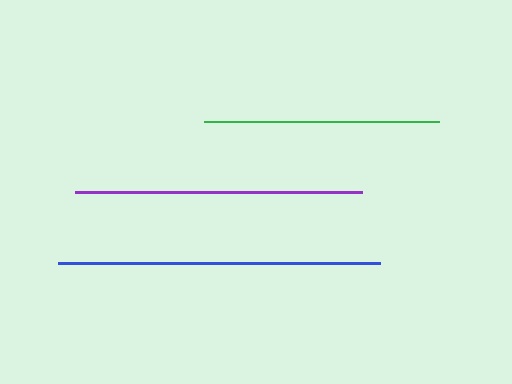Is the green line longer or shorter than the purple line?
The purple line is longer than the green line.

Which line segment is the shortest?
The green line is the shortest at approximately 235 pixels.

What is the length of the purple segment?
The purple segment is approximately 287 pixels long.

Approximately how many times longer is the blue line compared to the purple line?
The blue line is approximately 1.1 times the length of the purple line.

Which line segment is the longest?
The blue line is the longest at approximately 322 pixels.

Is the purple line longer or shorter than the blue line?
The blue line is longer than the purple line.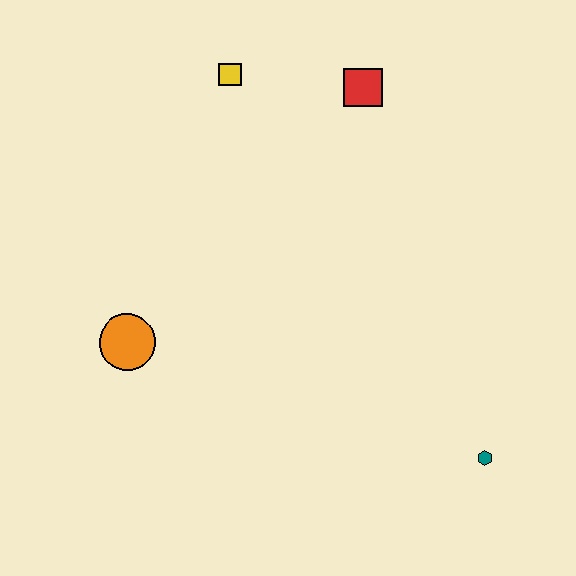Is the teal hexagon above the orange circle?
No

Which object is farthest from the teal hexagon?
The yellow square is farthest from the teal hexagon.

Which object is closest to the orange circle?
The yellow square is closest to the orange circle.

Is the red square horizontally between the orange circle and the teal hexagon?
Yes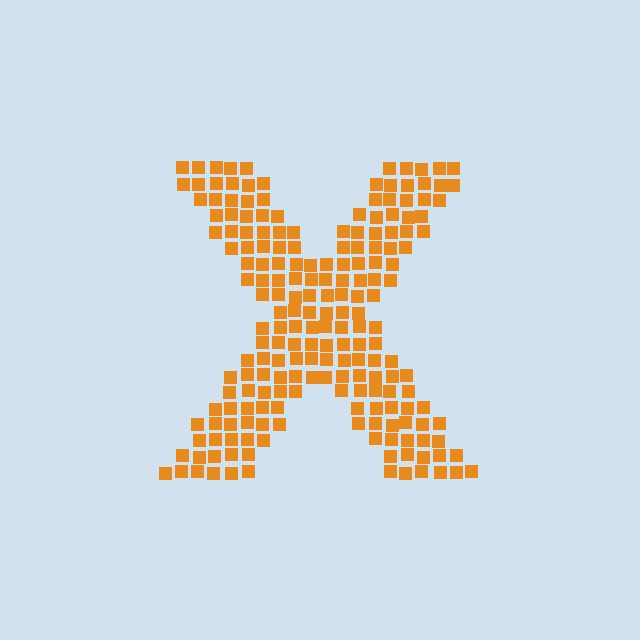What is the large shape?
The large shape is the letter X.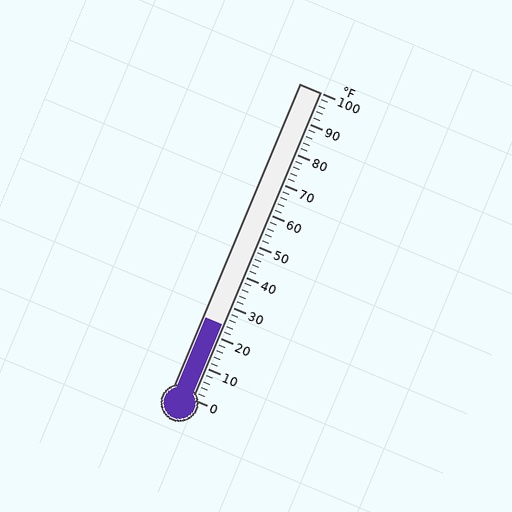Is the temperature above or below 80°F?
The temperature is below 80°F.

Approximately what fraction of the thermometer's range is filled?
The thermometer is filled to approximately 25% of its range.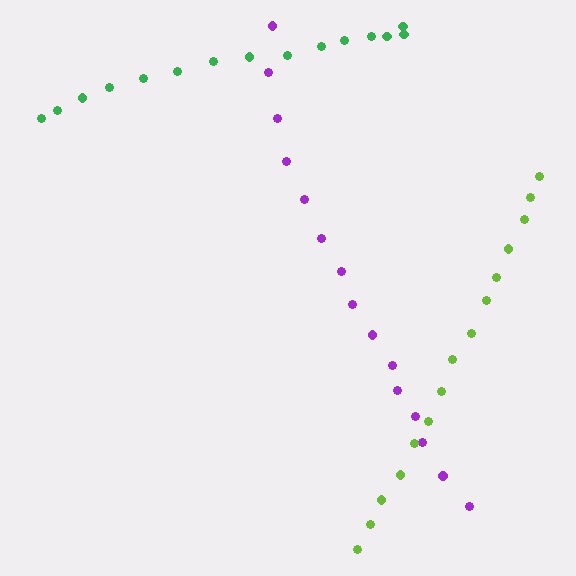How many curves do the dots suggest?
There are 3 distinct paths.